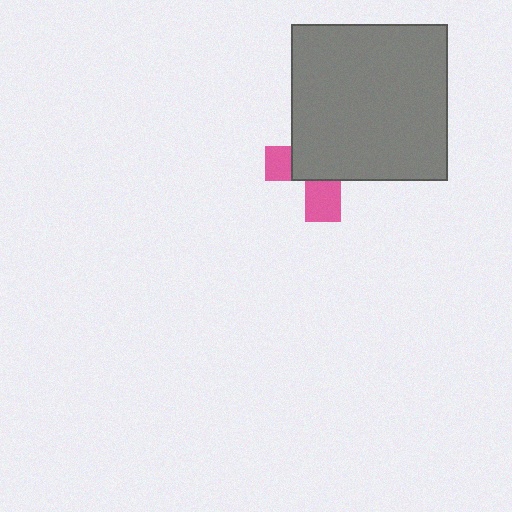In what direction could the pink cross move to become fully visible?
The pink cross could move toward the lower-left. That would shift it out from behind the gray square entirely.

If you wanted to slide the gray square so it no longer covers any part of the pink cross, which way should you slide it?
Slide it toward the upper-right — that is the most direct way to separate the two shapes.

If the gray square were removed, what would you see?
You would see the complete pink cross.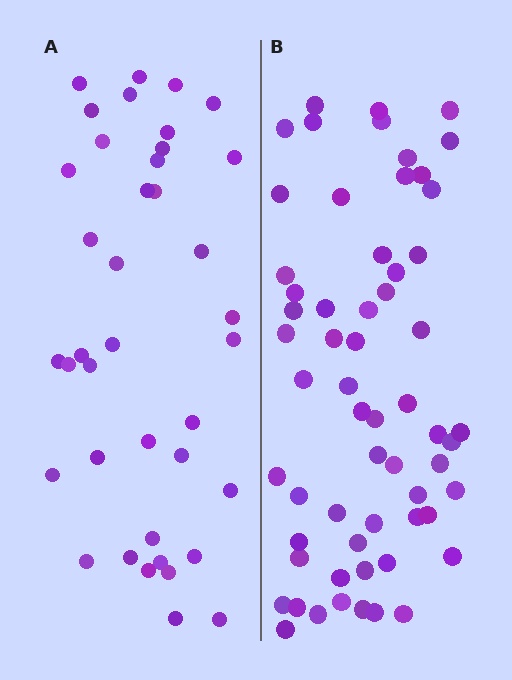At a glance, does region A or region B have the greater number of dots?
Region B (the right region) has more dots.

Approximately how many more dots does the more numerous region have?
Region B has approximately 20 more dots than region A.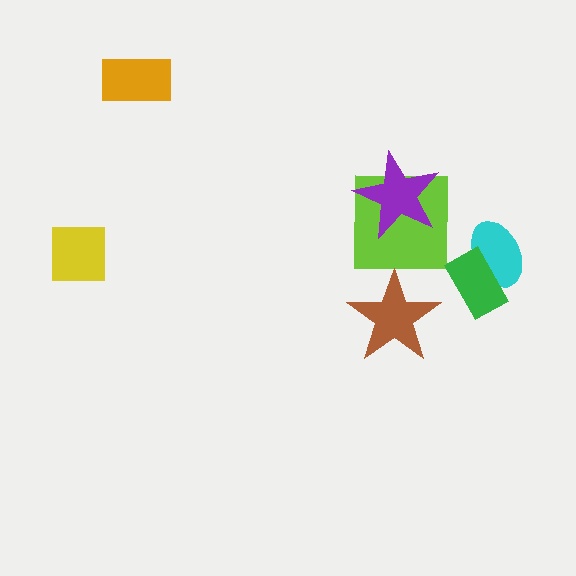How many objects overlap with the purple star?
1 object overlaps with the purple star.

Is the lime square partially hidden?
Yes, it is partially covered by another shape.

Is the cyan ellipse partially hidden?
Yes, it is partially covered by another shape.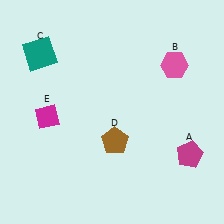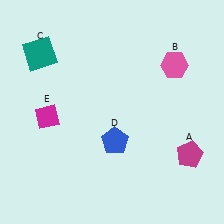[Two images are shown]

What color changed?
The pentagon (D) changed from brown in Image 1 to blue in Image 2.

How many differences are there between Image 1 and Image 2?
There is 1 difference between the two images.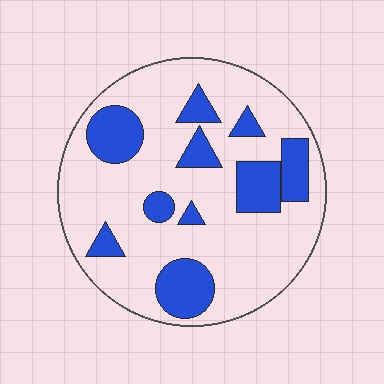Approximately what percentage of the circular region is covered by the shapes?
Approximately 25%.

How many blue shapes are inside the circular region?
10.